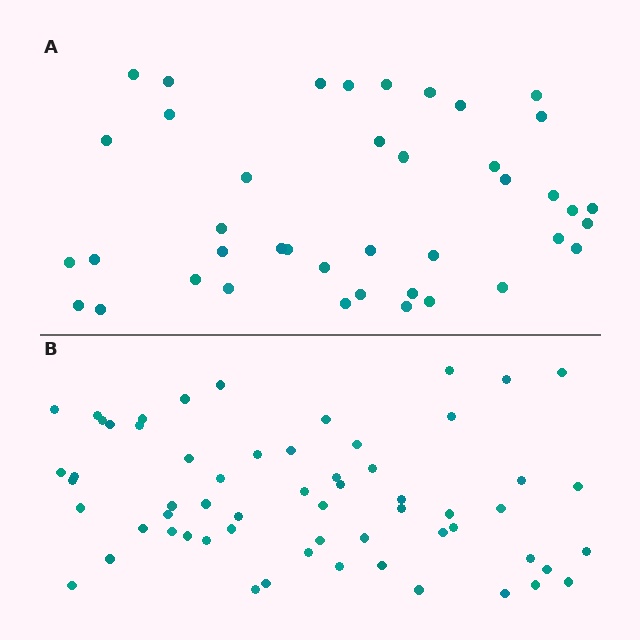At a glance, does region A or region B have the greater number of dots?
Region B (the bottom region) has more dots.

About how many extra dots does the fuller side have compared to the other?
Region B has approximately 20 more dots than region A.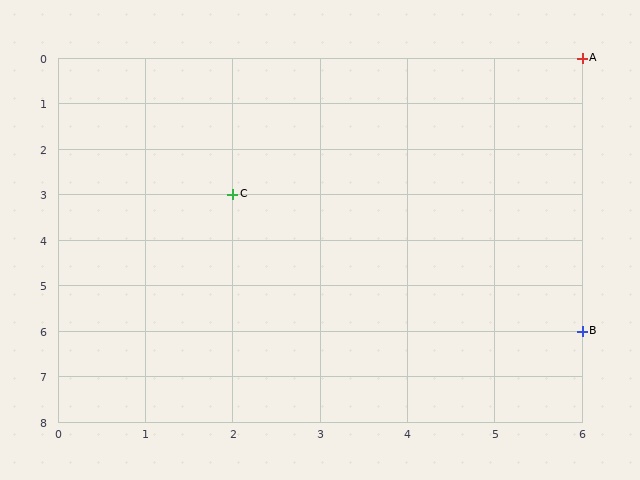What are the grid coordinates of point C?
Point C is at grid coordinates (2, 3).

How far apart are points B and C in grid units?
Points B and C are 4 columns and 3 rows apart (about 5.0 grid units diagonally).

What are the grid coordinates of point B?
Point B is at grid coordinates (6, 6).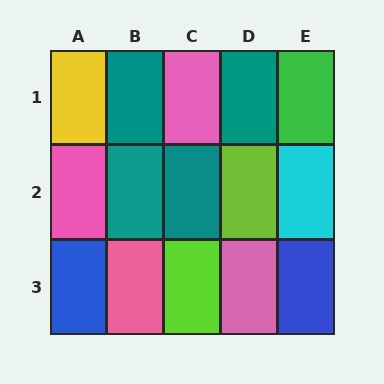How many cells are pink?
4 cells are pink.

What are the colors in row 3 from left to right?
Blue, pink, lime, pink, blue.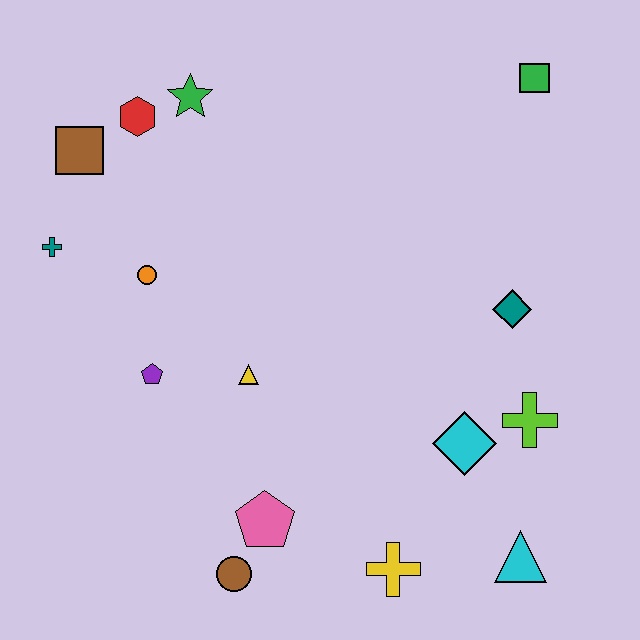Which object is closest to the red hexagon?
The green star is closest to the red hexagon.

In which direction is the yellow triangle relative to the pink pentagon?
The yellow triangle is above the pink pentagon.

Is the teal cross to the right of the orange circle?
No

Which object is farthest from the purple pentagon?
The green square is farthest from the purple pentagon.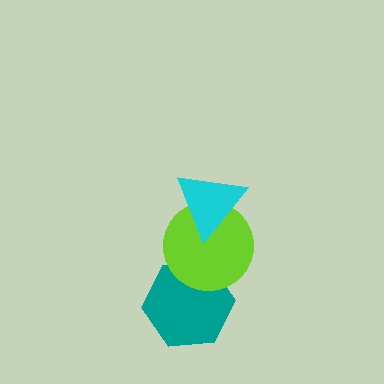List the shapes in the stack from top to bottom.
From top to bottom: the cyan triangle, the lime circle, the teal hexagon.